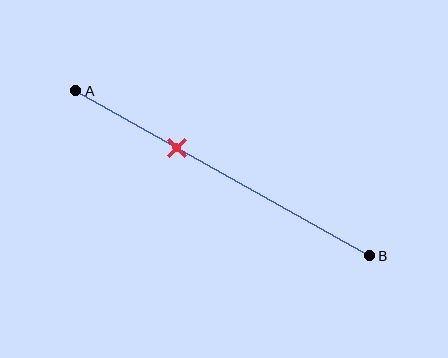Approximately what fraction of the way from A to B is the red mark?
The red mark is approximately 35% of the way from A to B.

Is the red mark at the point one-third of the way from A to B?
Yes, the mark is approximately at the one-third point.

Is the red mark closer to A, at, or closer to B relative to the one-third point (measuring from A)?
The red mark is approximately at the one-third point of segment AB.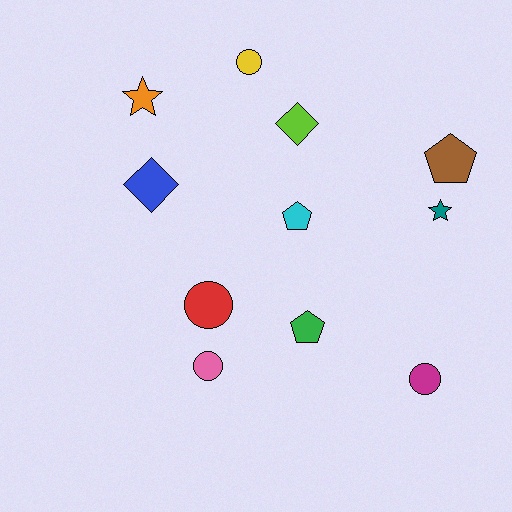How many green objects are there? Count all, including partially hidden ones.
There is 1 green object.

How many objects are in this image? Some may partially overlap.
There are 11 objects.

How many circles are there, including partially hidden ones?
There are 4 circles.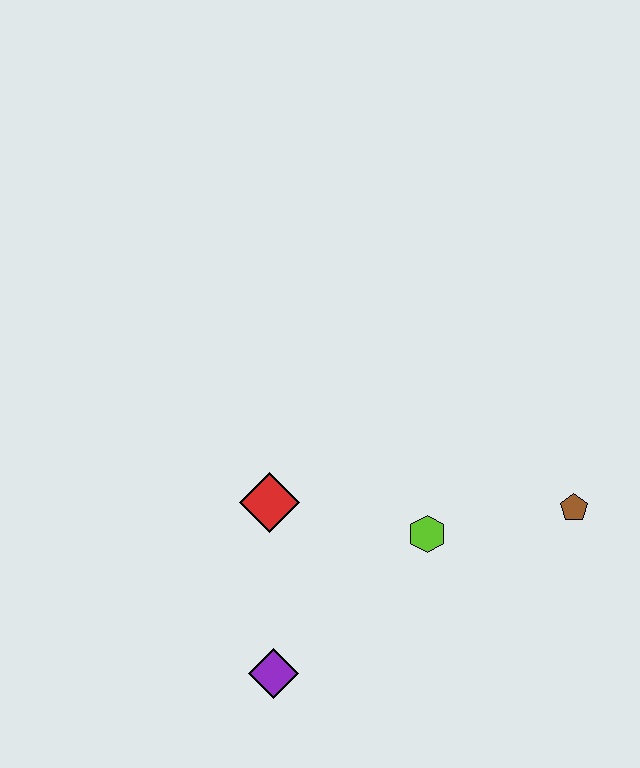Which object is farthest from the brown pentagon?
The purple diamond is farthest from the brown pentagon.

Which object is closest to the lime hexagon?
The brown pentagon is closest to the lime hexagon.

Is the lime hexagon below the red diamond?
Yes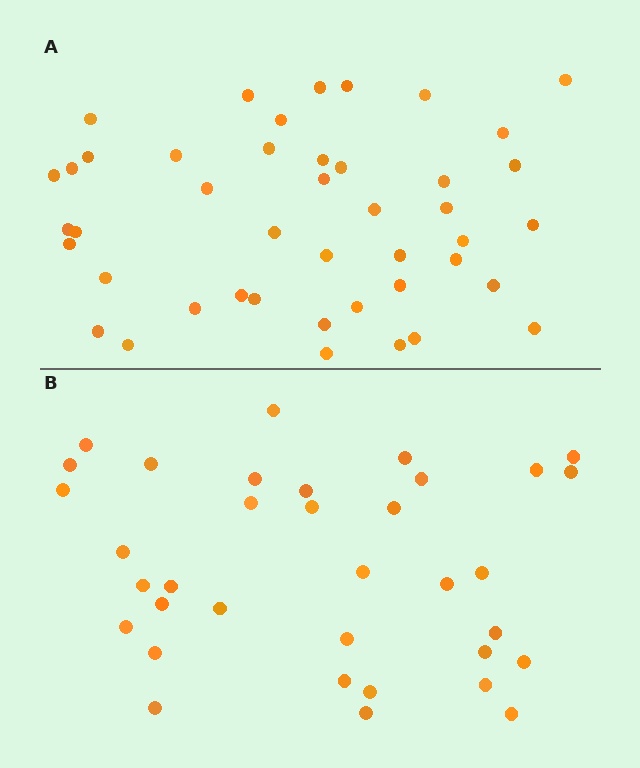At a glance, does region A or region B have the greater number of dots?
Region A (the top region) has more dots.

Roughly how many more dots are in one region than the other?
Region A has roughly 8 or so more dots than region B.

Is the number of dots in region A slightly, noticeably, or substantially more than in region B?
Region A has noticeably more, but not dramatically so. The ratio is roughly 1.3 to 1.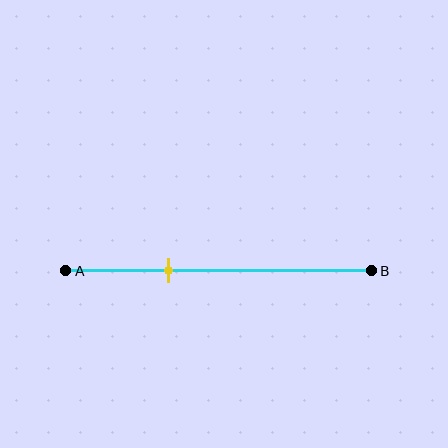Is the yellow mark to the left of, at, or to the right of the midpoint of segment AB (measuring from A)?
The yellow mark is to the left of the midpoint of segment AB.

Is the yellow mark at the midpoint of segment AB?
No, the mark is at about 35% from A, not at the 50% midpoint.